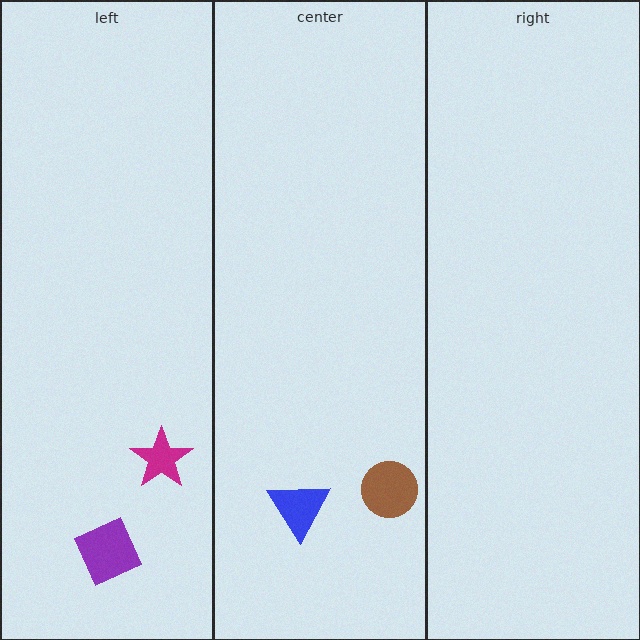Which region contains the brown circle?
The center region.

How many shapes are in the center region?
2.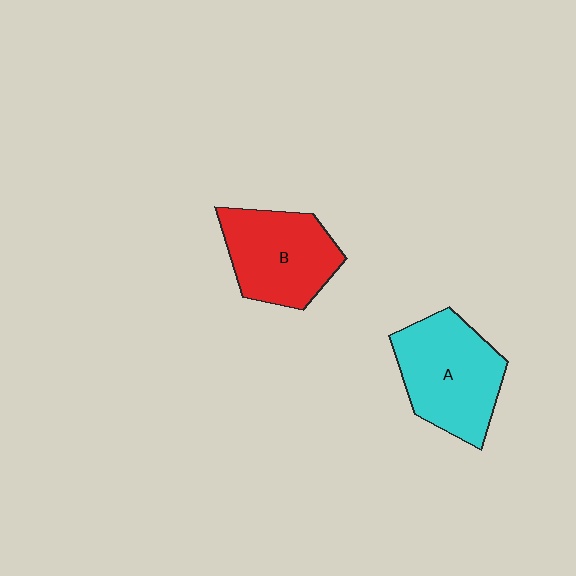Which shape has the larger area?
Shape A (cyan).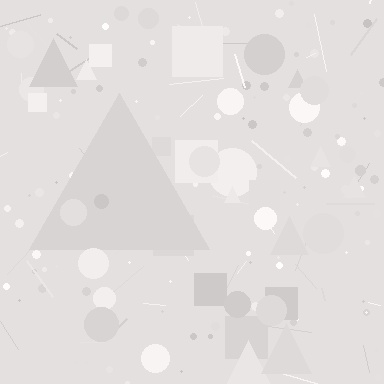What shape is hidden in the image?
A triangle is hidden in the image.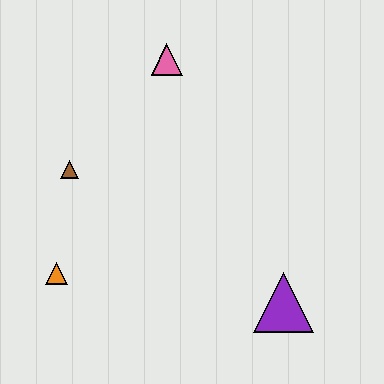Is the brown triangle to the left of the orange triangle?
No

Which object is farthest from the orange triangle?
The pink triangle is farthest from the orange triangle.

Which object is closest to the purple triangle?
The orange triangle is closest to the purple triangle.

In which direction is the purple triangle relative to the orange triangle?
The purple triangle is to the right of the orange triangle.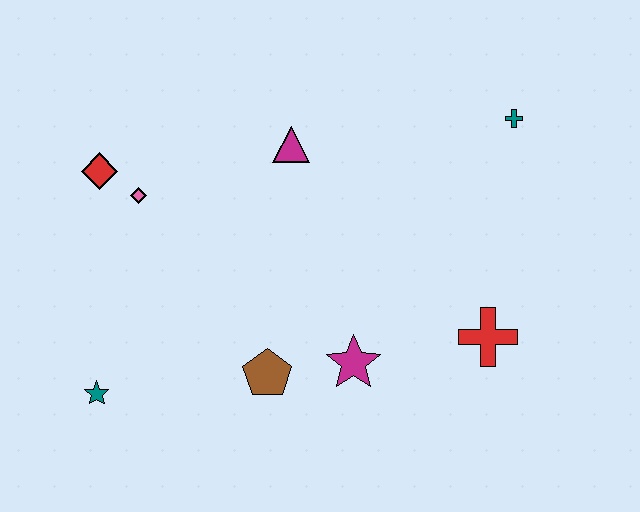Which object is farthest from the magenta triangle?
The teal star is farthest from the magenta triangle.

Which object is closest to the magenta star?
The brown pentagon is closest to the magenta star.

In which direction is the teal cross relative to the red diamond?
The teal cross is to the right of the red diamond.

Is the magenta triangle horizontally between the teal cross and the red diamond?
Yes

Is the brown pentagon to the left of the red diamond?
No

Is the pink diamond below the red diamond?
Yes